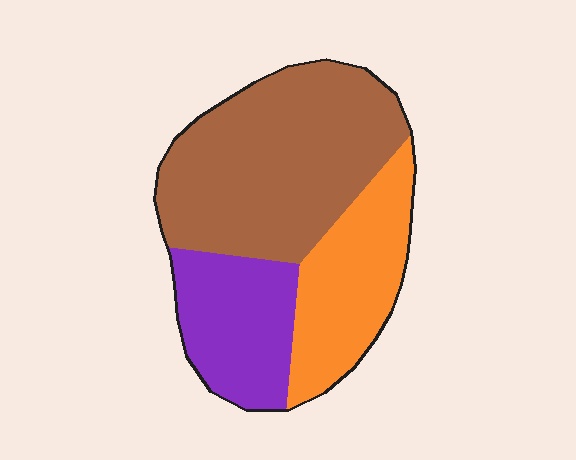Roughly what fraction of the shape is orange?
Orange takes up between a sixth and a third of the shape.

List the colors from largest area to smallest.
From largest to smallest: brown, orange, purple.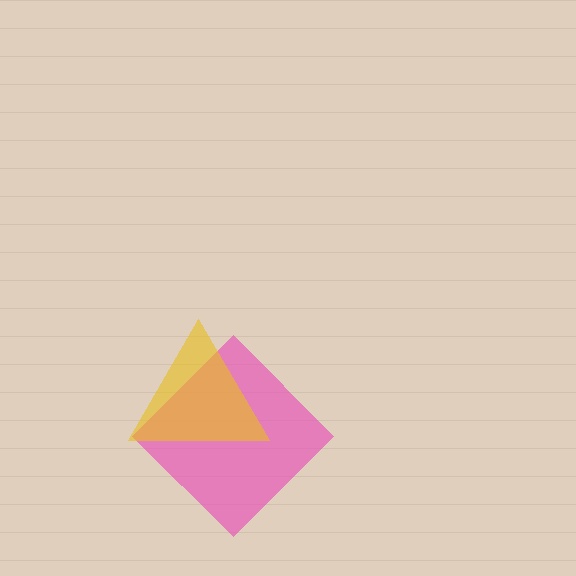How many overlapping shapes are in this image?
There are 2 overlapping shapes in the image.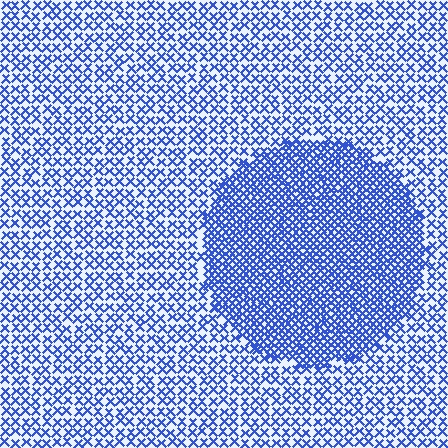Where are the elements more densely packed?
The elements are more densely packed inside the circle boundary.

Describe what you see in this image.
The image contains small blue elements arranged at two different densities. A circle-shaped region is visible where the elements are more densely packed than the surrounding area.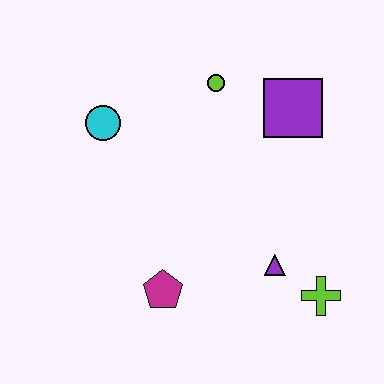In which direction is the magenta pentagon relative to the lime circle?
The magenta pentagon is below the lime circle.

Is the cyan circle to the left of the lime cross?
Yes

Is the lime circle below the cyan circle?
No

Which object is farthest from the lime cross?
The cyan circle is farthest from the lime cross.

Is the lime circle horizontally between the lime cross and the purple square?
No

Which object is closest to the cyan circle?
The lime circle is closest to the cyan circle.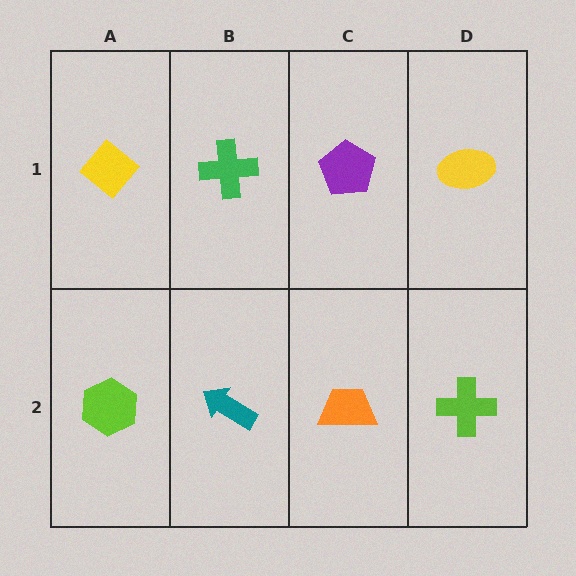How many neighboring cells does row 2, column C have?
3.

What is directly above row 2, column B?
A green cross.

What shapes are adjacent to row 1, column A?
A lime hexagon (row 2, column A), a green cross (row 1, column B).